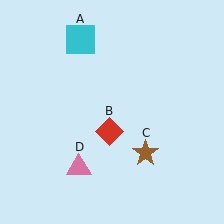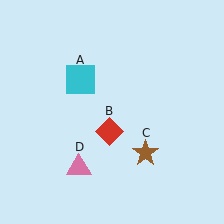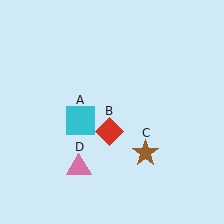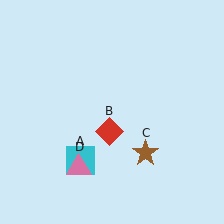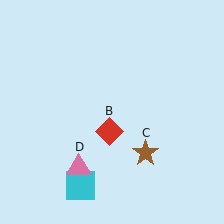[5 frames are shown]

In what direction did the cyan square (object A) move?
The cyan square (object A) moved down.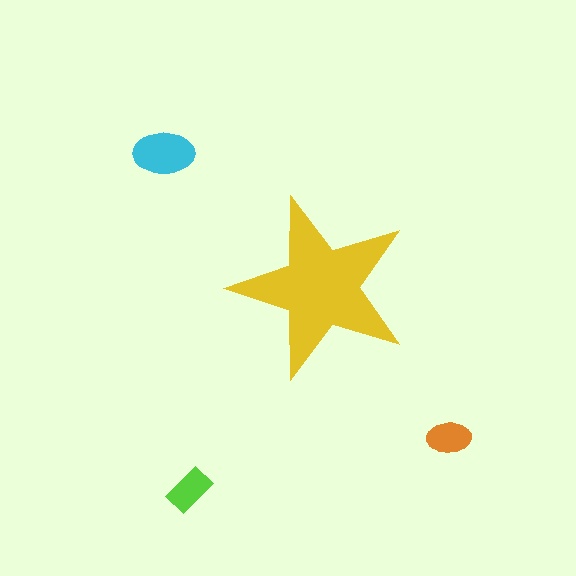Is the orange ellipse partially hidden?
No, the orange ellipse is fully visible.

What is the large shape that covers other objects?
A yellow star.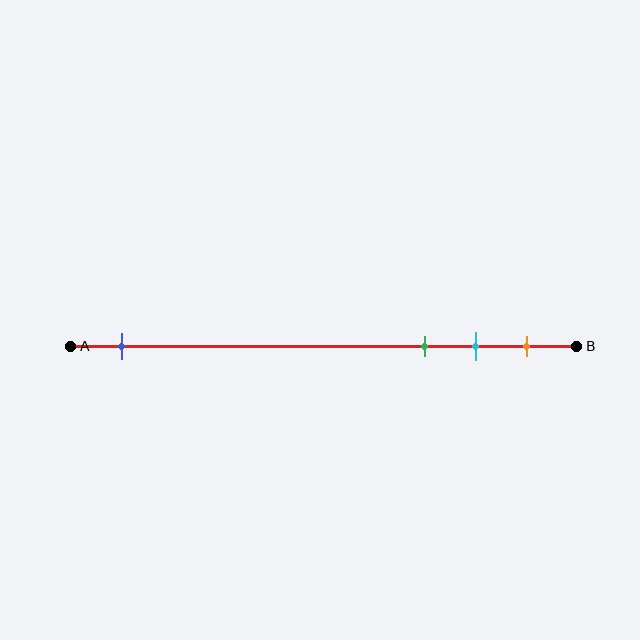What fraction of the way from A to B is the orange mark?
The orange mark is approximately 90% (0.9) of the way from A to B.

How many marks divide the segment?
There are 4 marks dividing the segment.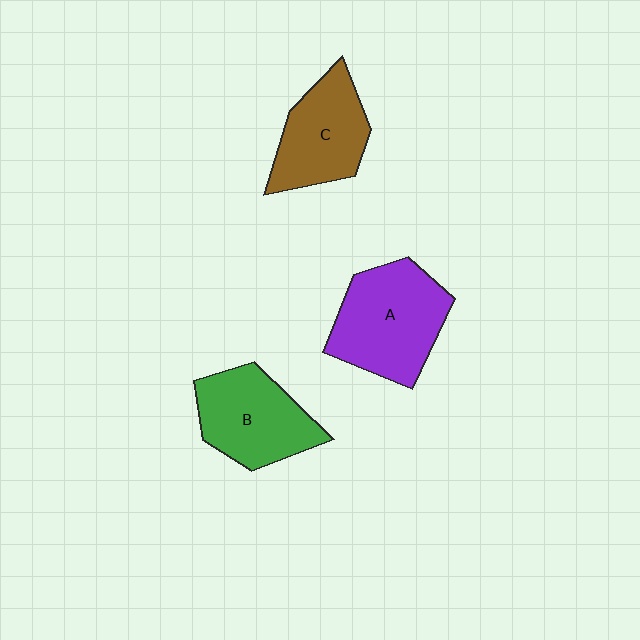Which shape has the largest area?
Shape A (purple).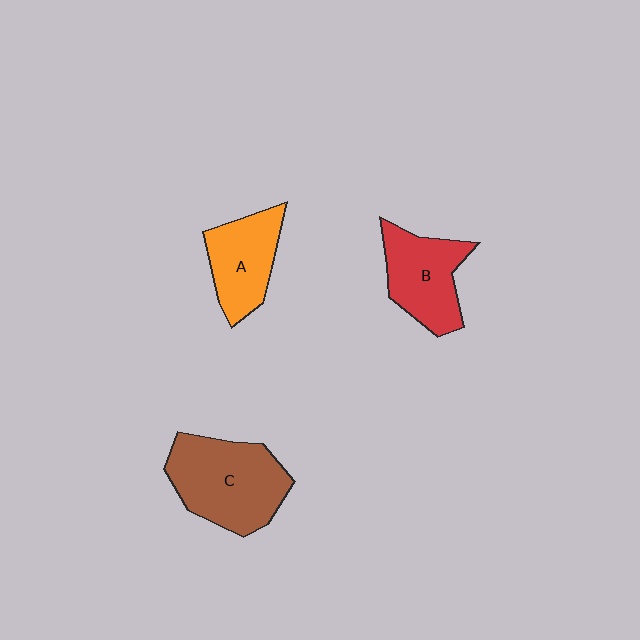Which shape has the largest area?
Shape C (brown).